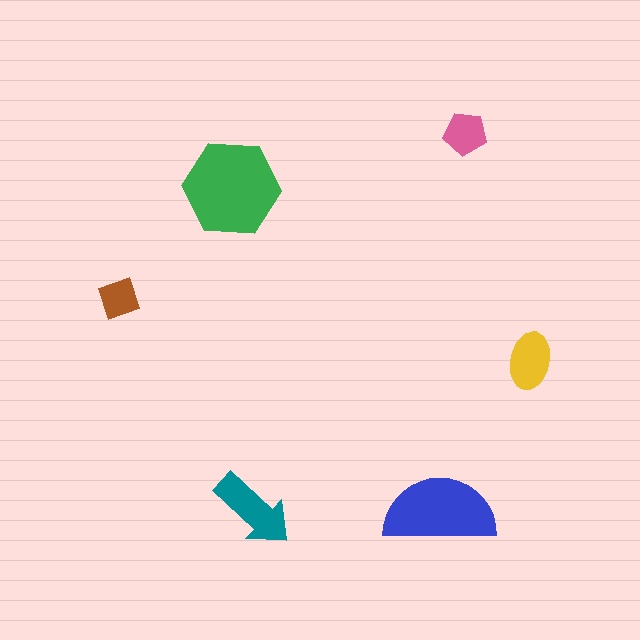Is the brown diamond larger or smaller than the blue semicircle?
Smaller.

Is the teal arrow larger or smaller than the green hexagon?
Smaller.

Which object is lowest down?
The teal arrow is bottommost.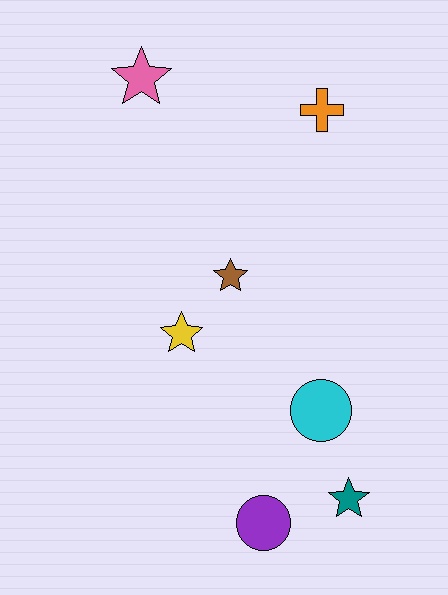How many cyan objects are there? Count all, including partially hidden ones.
There is 1 cyan object.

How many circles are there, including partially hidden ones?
There are 2 circles.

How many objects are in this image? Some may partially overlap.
There are 7 objects.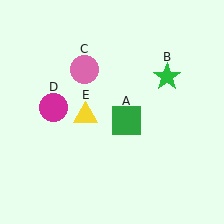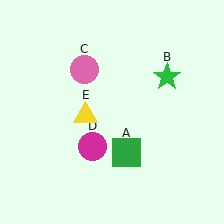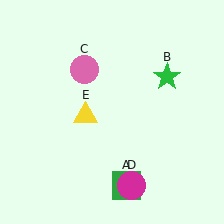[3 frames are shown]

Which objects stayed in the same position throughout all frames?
Green star (object B) and pink circle (object C) and yellow triangle (object E) remained stationary.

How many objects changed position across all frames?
2 objects changed position: green square (object A), magenta circle (object D).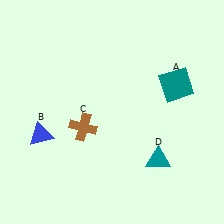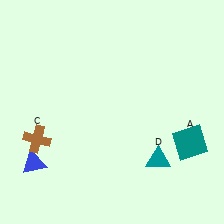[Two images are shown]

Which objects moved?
The objects that moved are: the teal square (A), the blue triangle (B), the brown cross (C).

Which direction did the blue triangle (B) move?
The blue triangle (B) moved down.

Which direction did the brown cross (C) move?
The brown cross (C) moved left.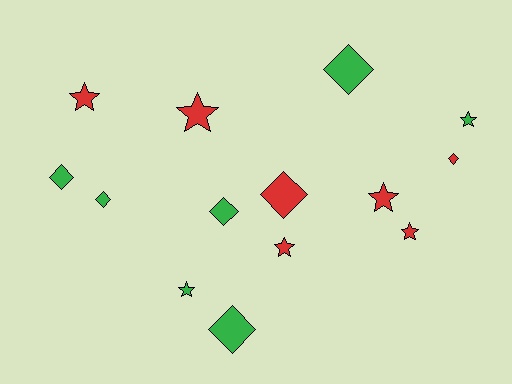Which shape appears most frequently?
Star, with 7 objects.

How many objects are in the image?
There are 14 objects.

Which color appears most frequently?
Green, with 7 objects.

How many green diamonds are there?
There are 5 green diamonds.